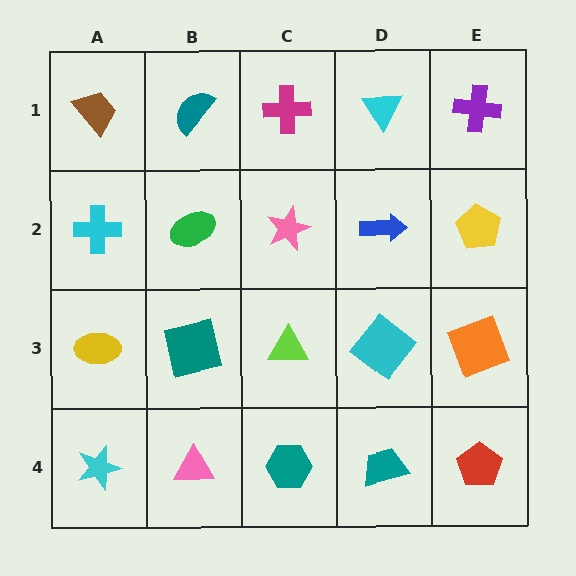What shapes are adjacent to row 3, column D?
A blue arrow (row 2, column D), a teal trapezoid (row 4, column D), a lime triangle (row 3, column C), an orange square (row 3, column E).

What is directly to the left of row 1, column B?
A brown trapezoid.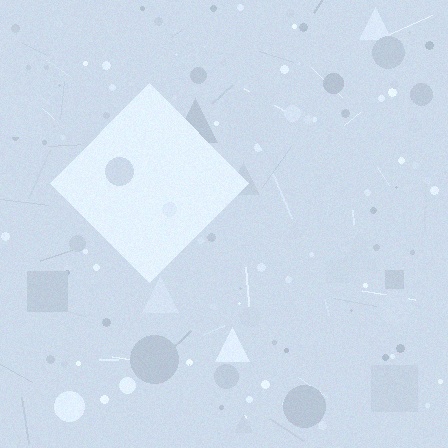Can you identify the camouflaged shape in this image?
The camouflaged shape is a diamond.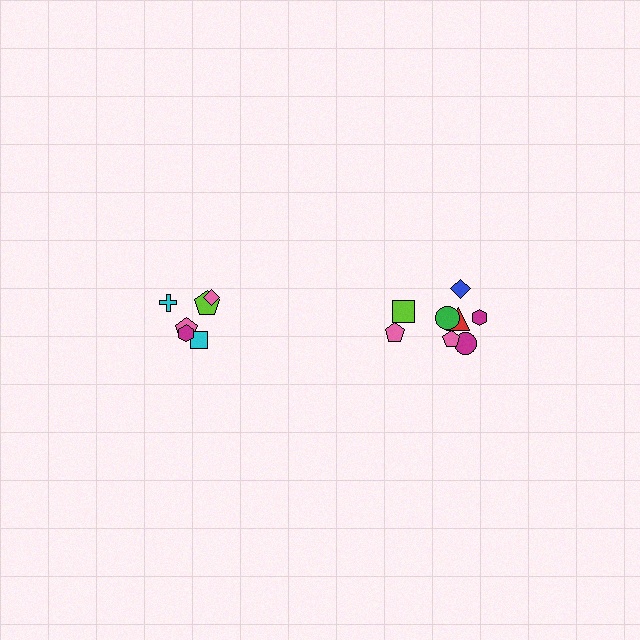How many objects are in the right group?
There are 8 objects.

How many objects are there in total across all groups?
There are 14 objects.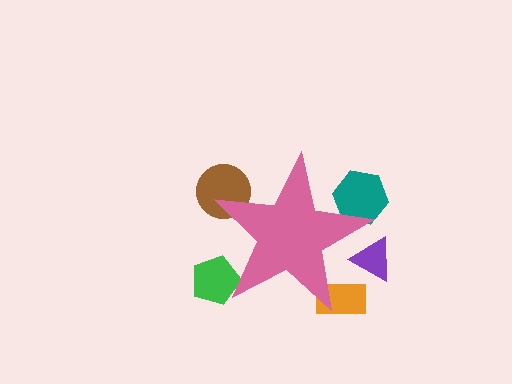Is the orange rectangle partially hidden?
Yes, the orange rectangle is partially hidden behind the pink star.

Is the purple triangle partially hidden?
Yes, the purple triangle is partially hidden behind the pink star.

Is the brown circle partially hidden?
Yes, the brown circle is partially hidden behind the pink star.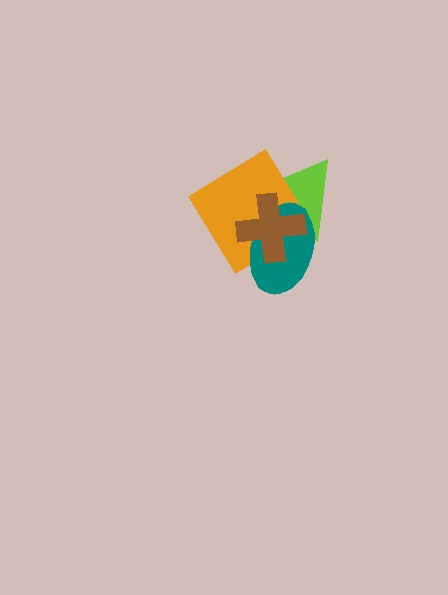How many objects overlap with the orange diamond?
3 objects overlap with the orange diamond.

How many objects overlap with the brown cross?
3 objects overlap with the brown cross.